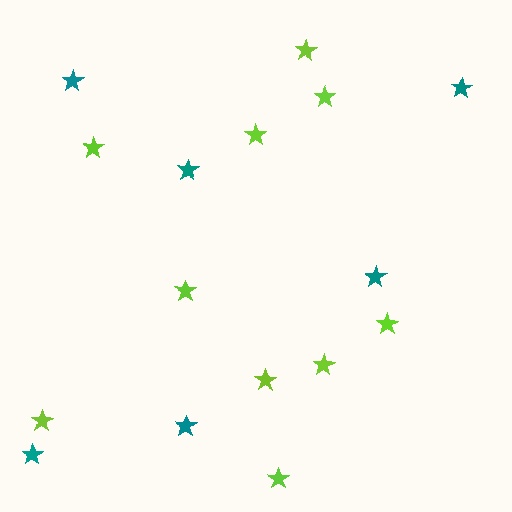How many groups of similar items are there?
There are 2 groups: one group of teal stars (6) and one group of lime stars (10).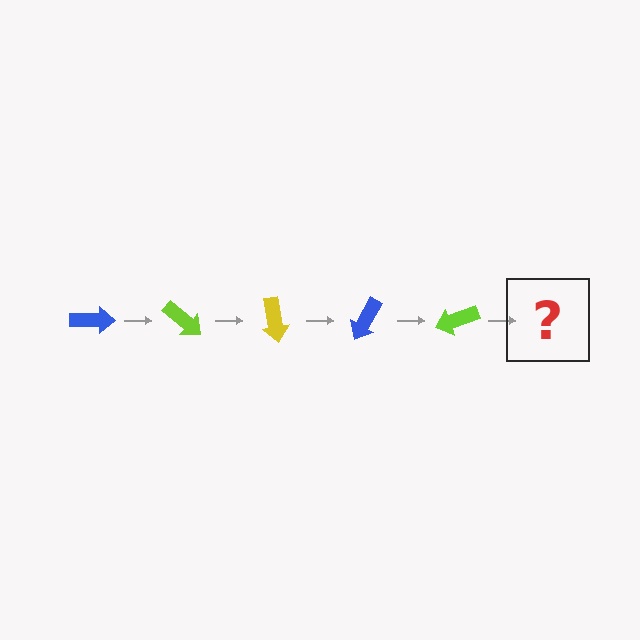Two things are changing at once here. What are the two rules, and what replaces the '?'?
The two rules are that it rotates 40 degrees each step and the color cycles through blue, lime, and yellow. The '?' should be a yellow arrow, rotated 200 degrees from the start.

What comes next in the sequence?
The next element should be a yellow arrow, rotated 200 degrees from the start.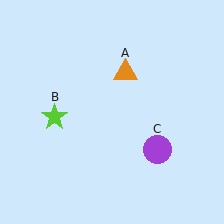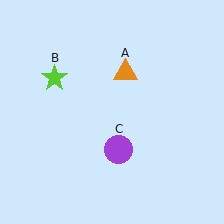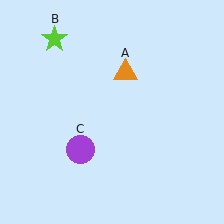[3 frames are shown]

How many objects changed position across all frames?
2 objects changed position: lime star (object B), purple circle (object C).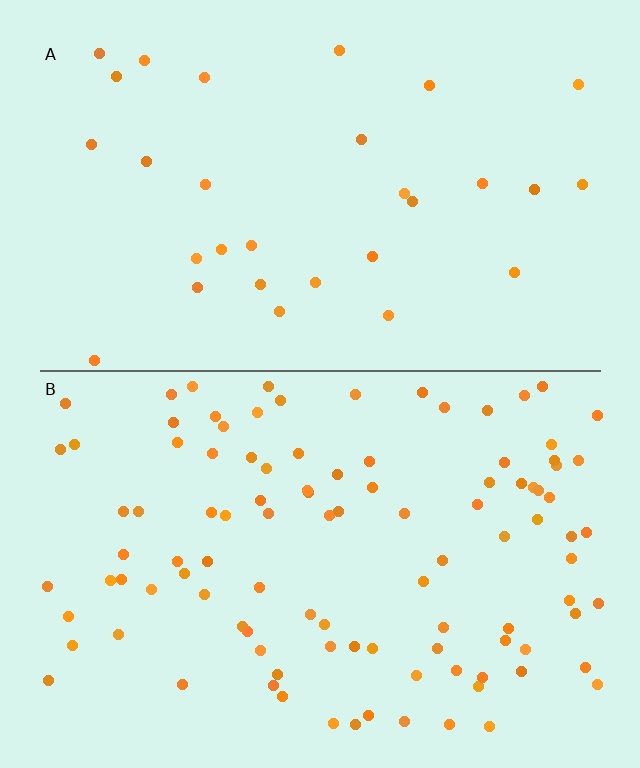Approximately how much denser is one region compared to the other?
Approximately 3.5× — region B over region A.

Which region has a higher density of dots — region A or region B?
B (the bottom).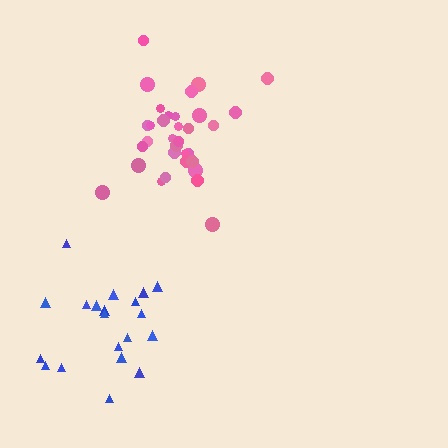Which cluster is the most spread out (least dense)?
Blue.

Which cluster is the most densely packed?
Pink.